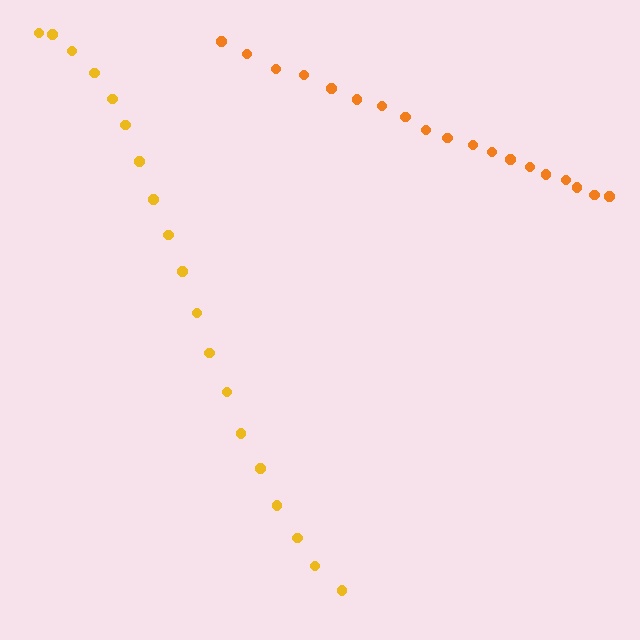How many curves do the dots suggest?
There are 2 distinct paths.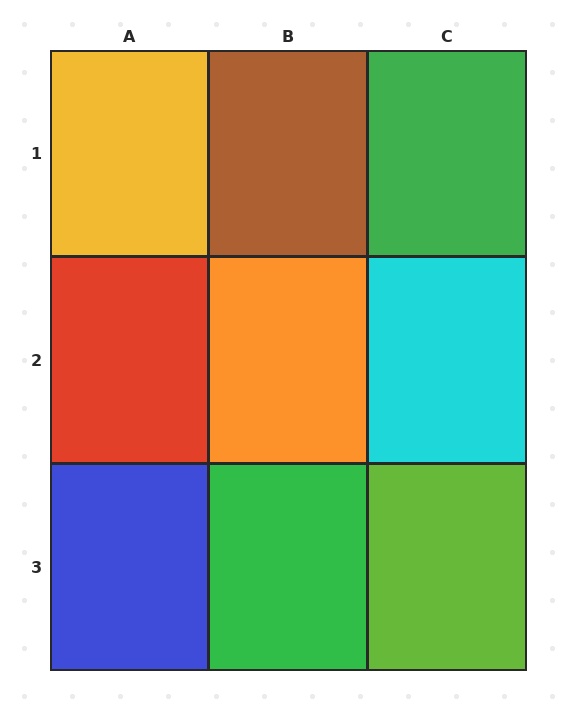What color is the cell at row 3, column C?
Lime.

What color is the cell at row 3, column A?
Blue.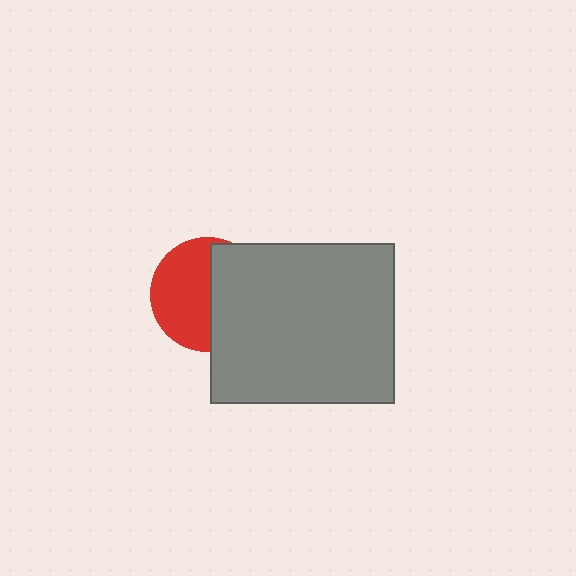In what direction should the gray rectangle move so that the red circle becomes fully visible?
The gray rectangle should move right. That is the shortest direction to clear the overlap and leave the red circle fully visible.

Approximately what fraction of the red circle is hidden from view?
Roughly 47% of the red circle is hidden behind the gray rectangle.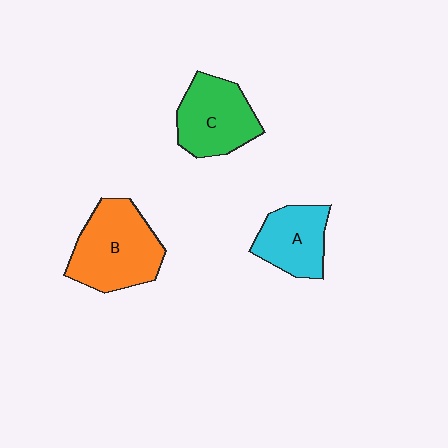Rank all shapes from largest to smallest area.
From largest to smallest: B (orange), C (green), A (cyan).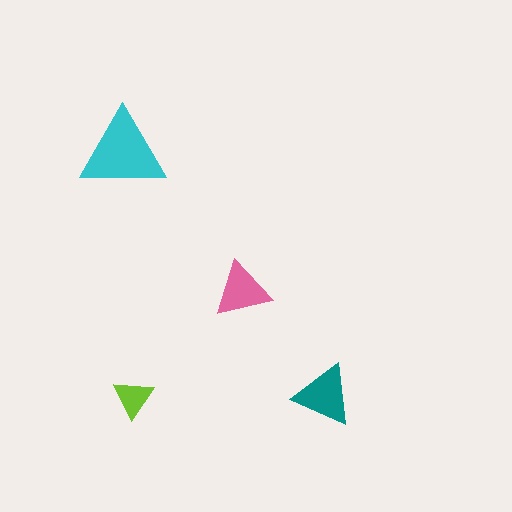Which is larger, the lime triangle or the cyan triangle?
The cyan one.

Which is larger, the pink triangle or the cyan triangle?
The cyan one.